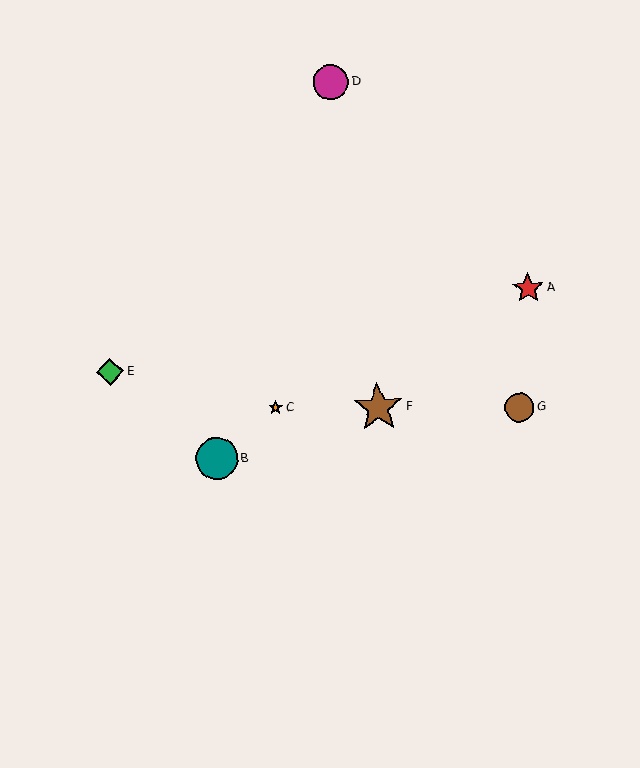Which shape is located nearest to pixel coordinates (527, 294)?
The red star (labeled A) at (528, 288) is nearest to that location.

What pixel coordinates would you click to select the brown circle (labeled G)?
Click at (520, 408) to select the brown circle G.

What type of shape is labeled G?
Shape G is a brown circle.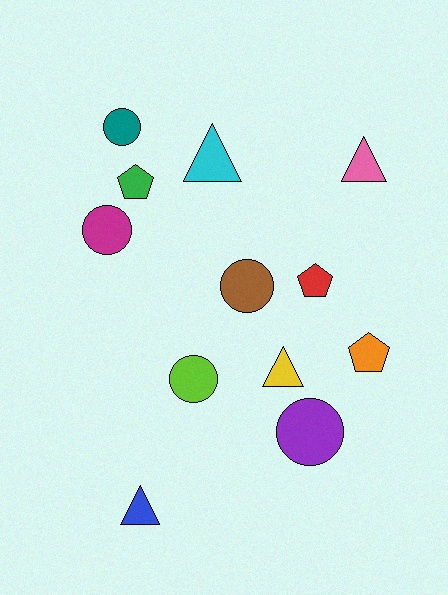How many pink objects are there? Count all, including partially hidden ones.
There is 1 pink object.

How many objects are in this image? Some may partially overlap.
There are 12 objects.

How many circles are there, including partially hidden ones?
There are 5 circles.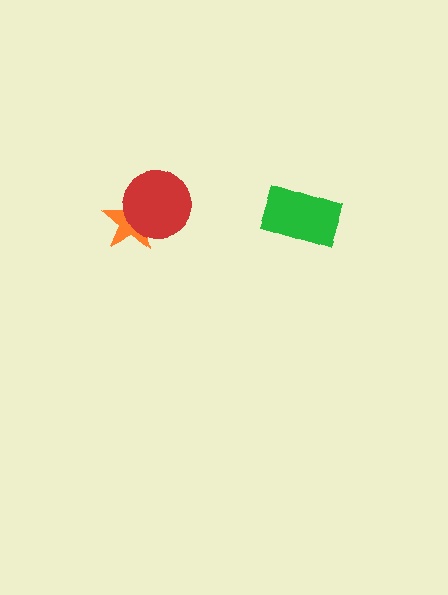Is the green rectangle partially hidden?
No, no other shape covers it.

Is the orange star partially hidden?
Yes, it is partially covered by another shape.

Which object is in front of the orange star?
The red circle is in front of the orange star.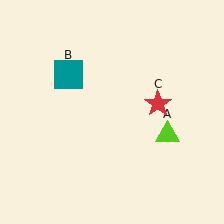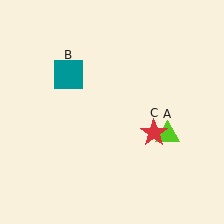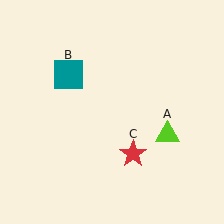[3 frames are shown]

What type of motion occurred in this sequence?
The red star (object C) rotated clockwise around the center of the scene.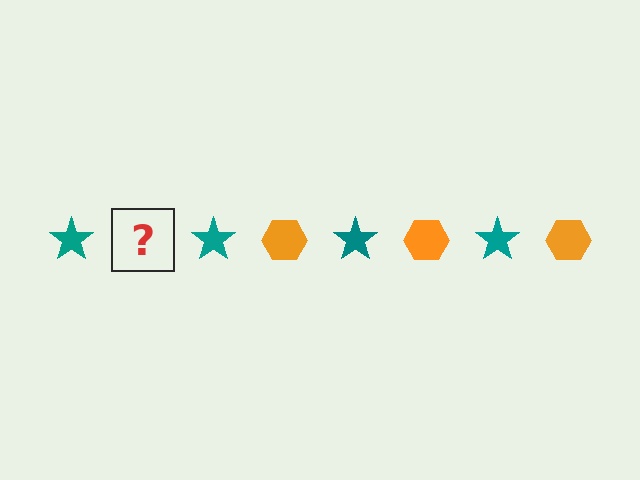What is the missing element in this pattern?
The missing element is an orange hexagon.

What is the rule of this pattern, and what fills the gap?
The rule is that the pattern alternates between teal star and orange hexagon. The gap should be filled with an orange hexagon.